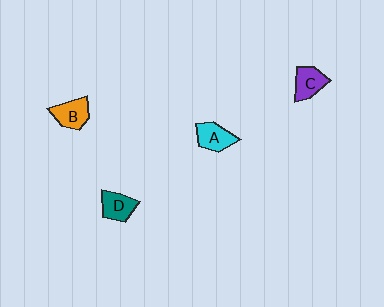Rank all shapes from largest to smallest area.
From largest to smallest: B (orange), A (cyan), C (purple), D (teal).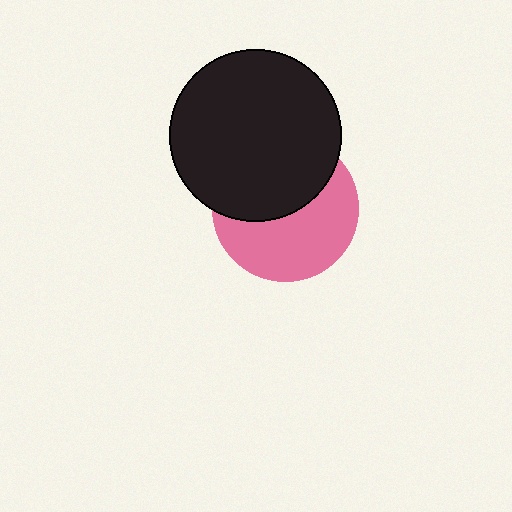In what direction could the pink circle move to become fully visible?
The pink circle could move down. That would shift it out from behind the black circle entirely.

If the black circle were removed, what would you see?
You would see the complete pink circle.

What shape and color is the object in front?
The object in front is a black circle.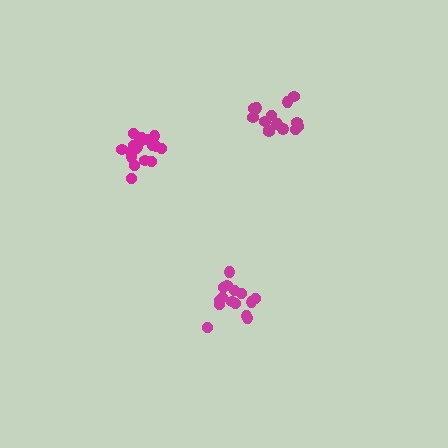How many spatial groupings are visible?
There are 3 spatial groupings.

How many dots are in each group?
Group 1: 15 dots, Group 2: 20 dots, Group 3: 15 dots (50 total).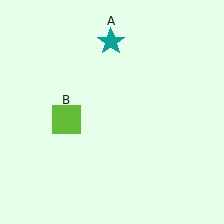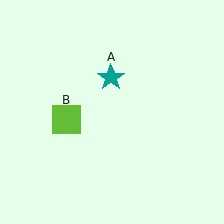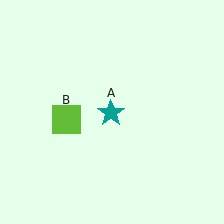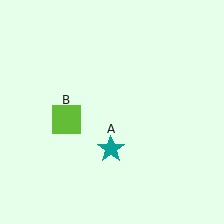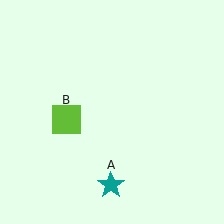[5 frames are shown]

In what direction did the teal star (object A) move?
The teal star (object A) moved down.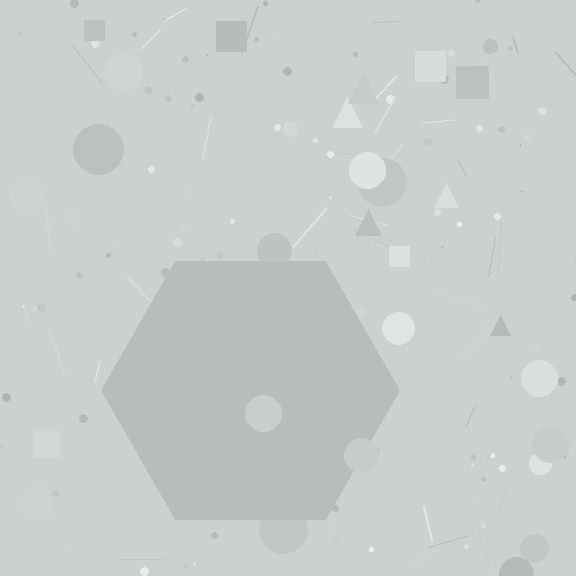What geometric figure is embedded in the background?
A hexagon is embedded in the background.